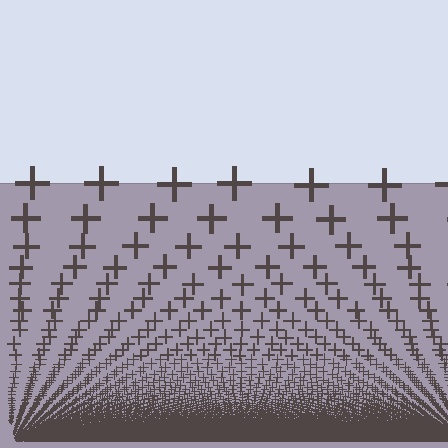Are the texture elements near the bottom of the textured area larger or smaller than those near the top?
Smaller. The gradient is inverted — elements near the bottom are smaller and denser.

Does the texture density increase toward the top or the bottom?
Density increases toward the bottom.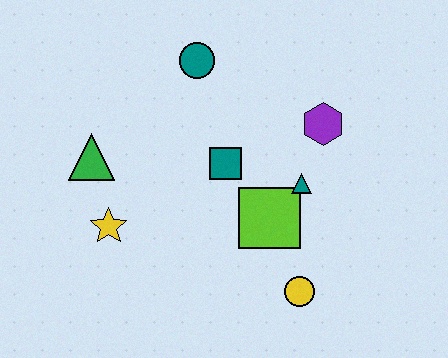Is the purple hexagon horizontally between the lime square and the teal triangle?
No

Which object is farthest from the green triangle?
The yellow circle is farthest from the green triangle.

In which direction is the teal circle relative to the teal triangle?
The teal circle is above the teal triangle.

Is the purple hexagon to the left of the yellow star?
No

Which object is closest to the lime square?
The teal triangle is closest to the lime square.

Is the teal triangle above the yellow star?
Yes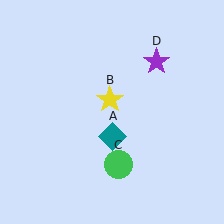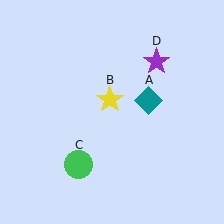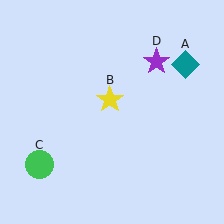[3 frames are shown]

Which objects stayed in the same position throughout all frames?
Yellow star (object B) and purple star (object D) remained stationary.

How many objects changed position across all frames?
2 objects changed position: teal diamond (object A), green circle (object C).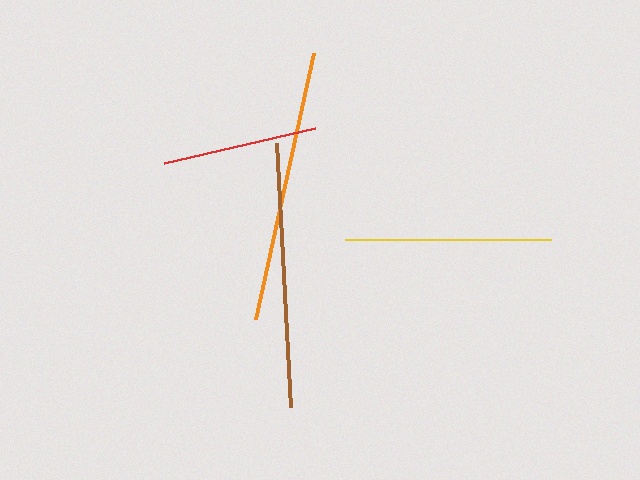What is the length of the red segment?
The red segment is approximately 155 pixels long.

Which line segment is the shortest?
The red line is the shortest at approximately 155 pixels.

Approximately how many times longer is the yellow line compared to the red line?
The yellow line is approximately 1.3 times the length of the red line.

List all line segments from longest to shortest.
From longest to shortest: orange, brown, yellow, red.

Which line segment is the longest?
The orange line is the longest at approximately 272 pixels.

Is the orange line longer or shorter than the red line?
The orange line is longer than the red line.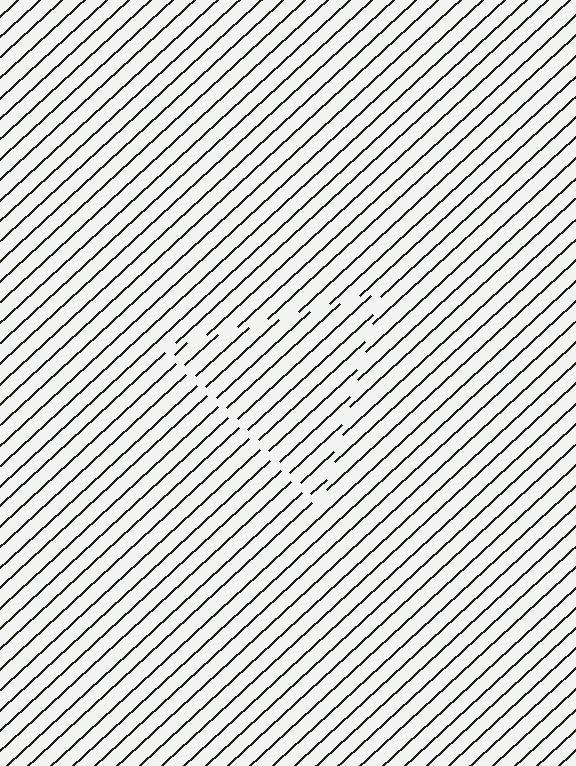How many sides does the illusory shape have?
3 sides — the line-ends trace a triangle.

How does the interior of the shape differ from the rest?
The interior of the shape contains the same grating, shifted by half a period — the contour is defined by the phase discontinuity where line-ends from the inner and outer gratings abut.